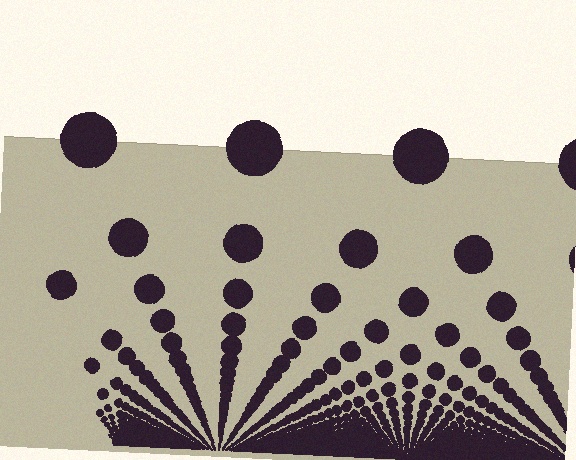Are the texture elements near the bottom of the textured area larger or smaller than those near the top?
Smaller. The gradient is inverted — elements near the bottom are smaller and denser.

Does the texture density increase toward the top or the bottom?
Density increases toward the bottom.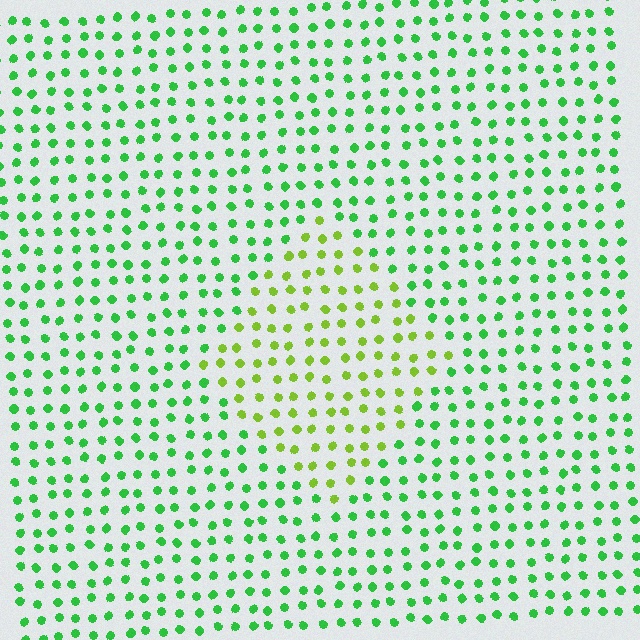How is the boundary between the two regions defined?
The boundary is defined purely by a slight shift in hue (about 40 degrees). Spacing, size, and orientation are identical on both sides.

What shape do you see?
I see a diamond.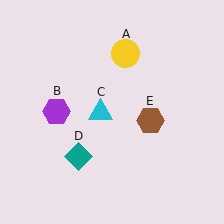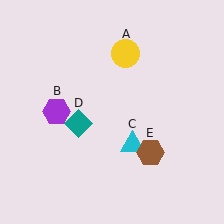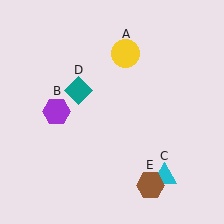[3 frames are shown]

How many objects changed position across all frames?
3 objects changed position: cyan triangle (object C), teal diamond (object D), brown hexagon (object E).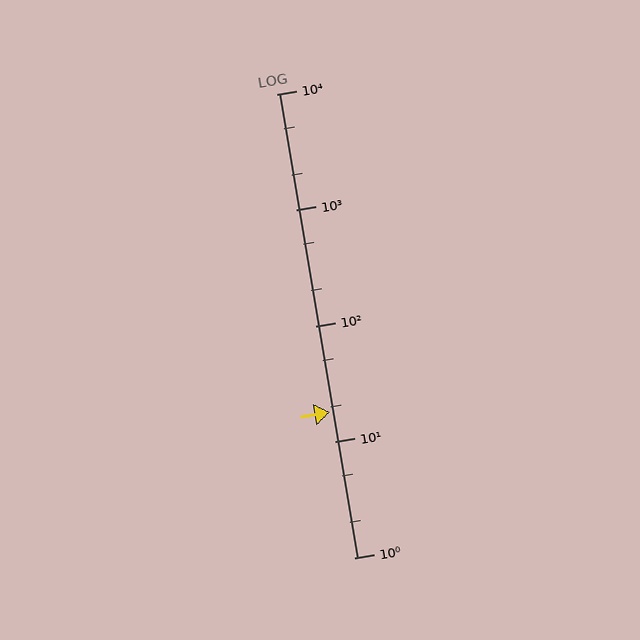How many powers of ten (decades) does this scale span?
The scale spans 4 decades, from 1 to 10000.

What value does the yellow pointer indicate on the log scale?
The pointer indicates approximately 18.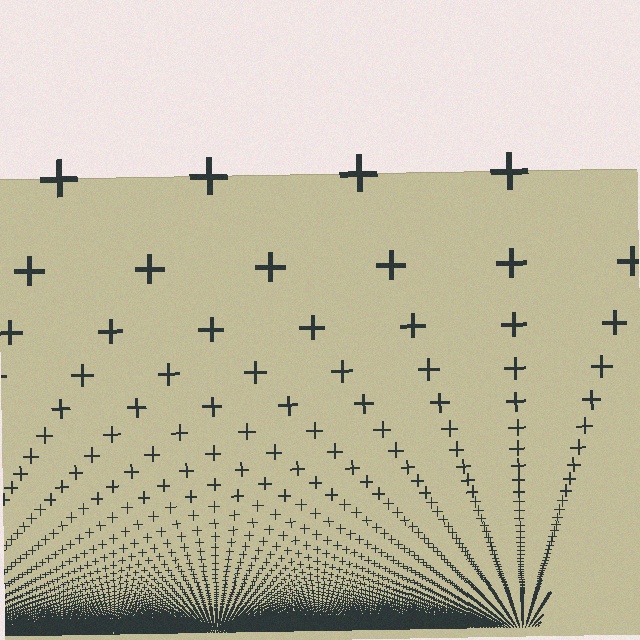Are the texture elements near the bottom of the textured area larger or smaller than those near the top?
Smaller. The gradient is inverted — elements near the bottom are smaller and denser.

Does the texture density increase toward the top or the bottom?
Density increases toward the bottom.